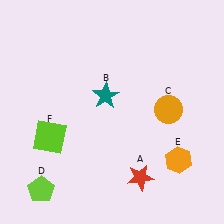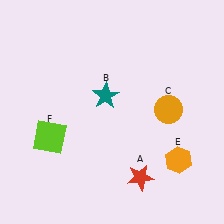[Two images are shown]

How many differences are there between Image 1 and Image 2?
There is 1 difference between the two images.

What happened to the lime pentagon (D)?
The lime pentagon (D) was removed in Image 2. It was in the bottom-left area of Image 1.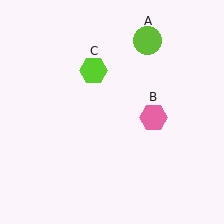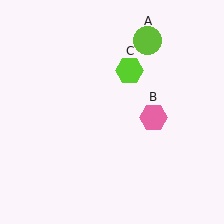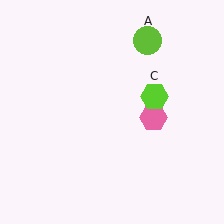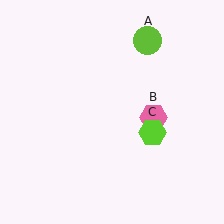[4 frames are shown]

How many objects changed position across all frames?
1 object changed position: lime hexagon (object C).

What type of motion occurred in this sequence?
The lime hexagon (object C) rotated clockwise around the center of the scene.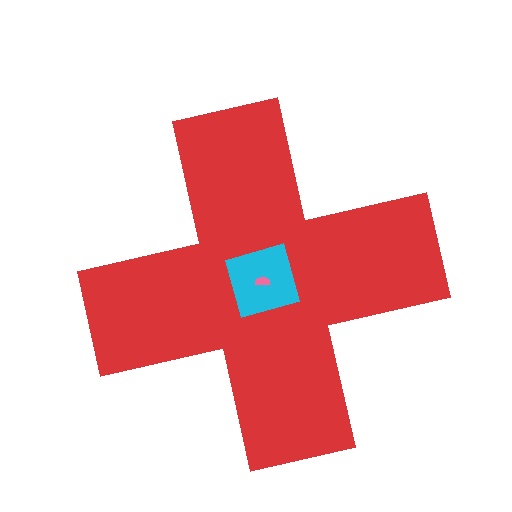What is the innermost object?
The pink semicircle.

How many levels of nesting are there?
3.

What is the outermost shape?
The red cross.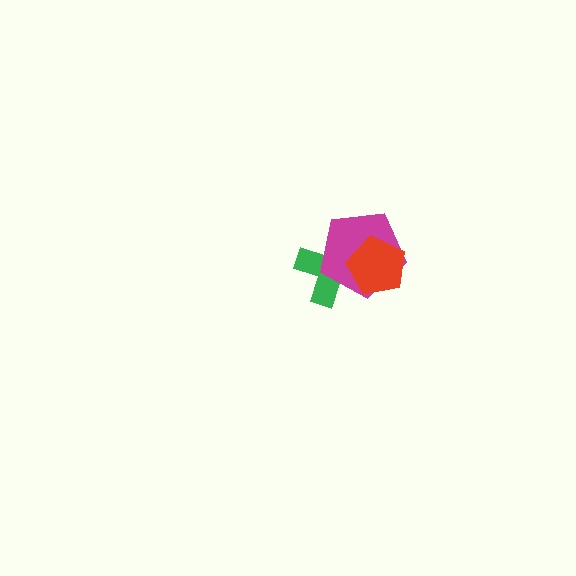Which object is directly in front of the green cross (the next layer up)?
The magenta pentagon is directly in front of the green cross.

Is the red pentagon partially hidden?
No, no other shape covers it.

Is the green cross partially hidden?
Yes, it is partially covered by another shape.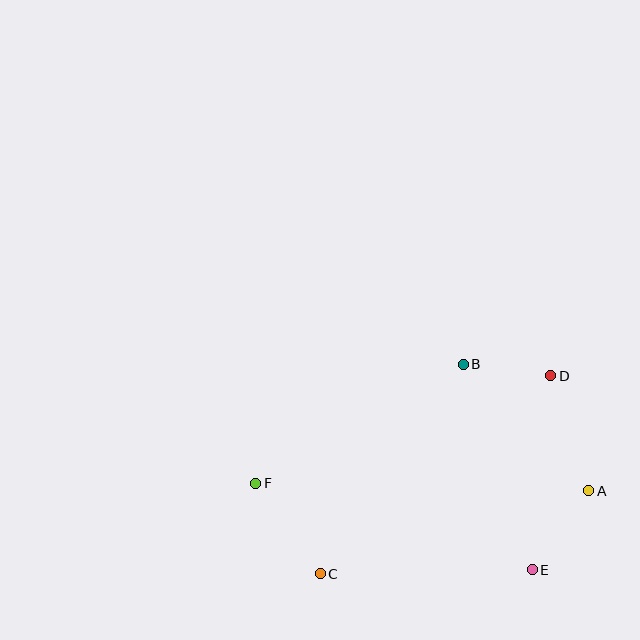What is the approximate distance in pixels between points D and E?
The distance between D and E is approximately 195 pixels.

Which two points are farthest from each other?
Points A and F are farthest from each other.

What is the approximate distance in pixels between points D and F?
The distance between D and F is approximately 314 pixels.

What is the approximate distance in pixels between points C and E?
The distance between C and E is approximately 212 pixels.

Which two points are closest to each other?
Points B and D are closest to each other.